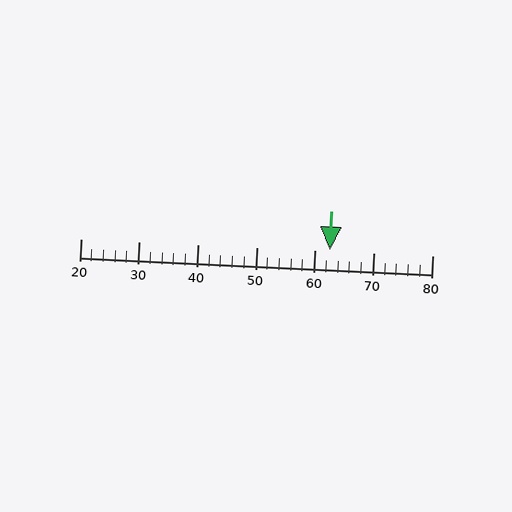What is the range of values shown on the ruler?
The ruler shows values from 20 to 80.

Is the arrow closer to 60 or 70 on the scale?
The arrow is closer to 60.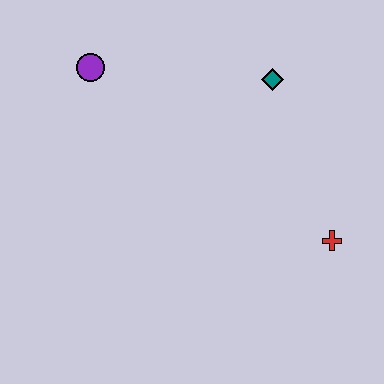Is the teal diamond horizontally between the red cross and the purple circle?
Yes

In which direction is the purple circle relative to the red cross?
The purple circle is to the left of the red cross.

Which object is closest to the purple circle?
The teal diamond is closest to the purple circle.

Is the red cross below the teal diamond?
Yes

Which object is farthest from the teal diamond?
The purple circle is farthest from the teal diamond.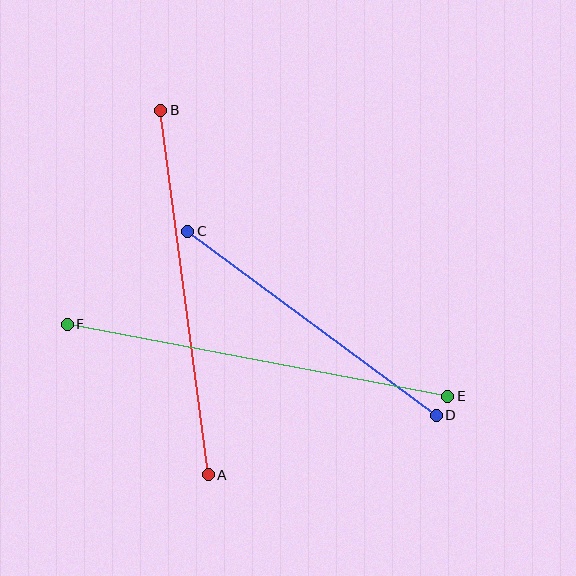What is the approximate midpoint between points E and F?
The midpoint is at approximately (257, 360) pixels.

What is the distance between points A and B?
The distance is approximately 368 pixels.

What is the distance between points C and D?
The distance is approximately 309 pixels.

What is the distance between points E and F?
The distance is approximately 387 pixels.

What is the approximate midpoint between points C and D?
The midpoint is at approximately (312, 323) pixels.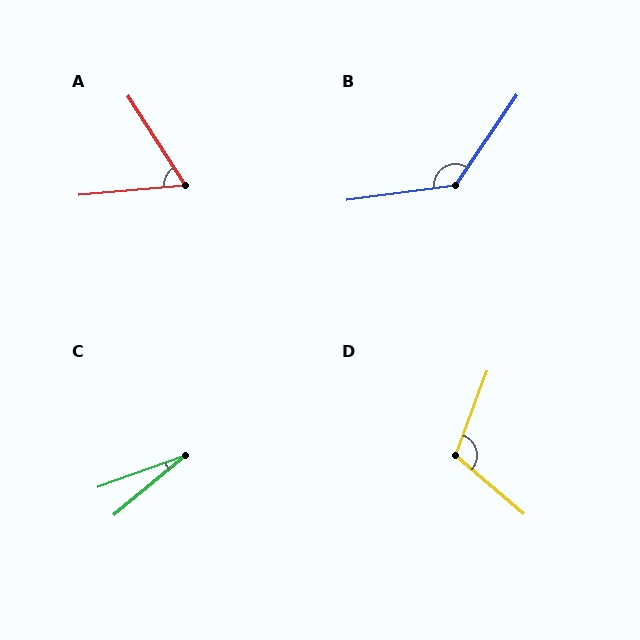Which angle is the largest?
B, at approximately 132 degrees.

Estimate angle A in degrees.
Approximately 62 degrees.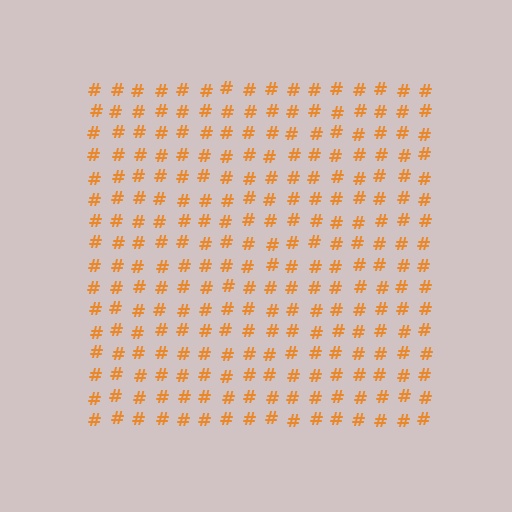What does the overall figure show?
The overall figure shows a square.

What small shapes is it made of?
It is made of small hash symbols.